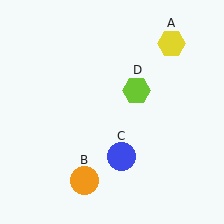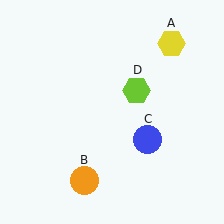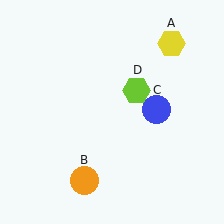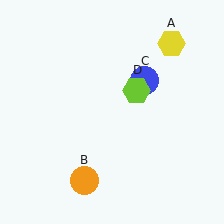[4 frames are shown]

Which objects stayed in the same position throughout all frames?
Yellow hexagon (object A) and orange circle (object B) and lime hexagon (object D) remained stationary.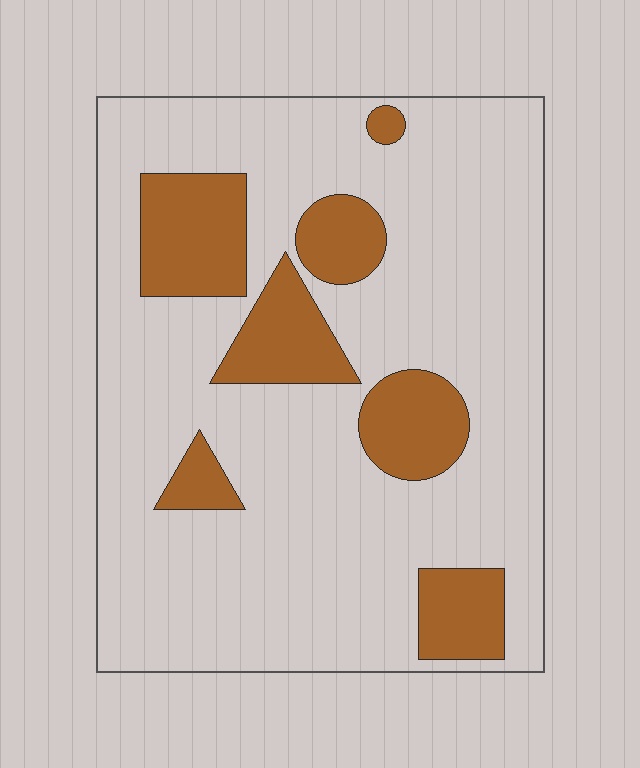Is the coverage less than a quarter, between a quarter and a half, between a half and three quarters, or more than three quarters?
Less than a quarter.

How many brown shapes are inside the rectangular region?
7.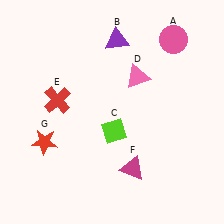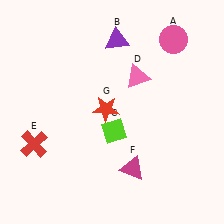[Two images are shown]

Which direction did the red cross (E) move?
The red cross (E) moved down.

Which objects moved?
The objects that moved are: the red cross (E), the red star (G).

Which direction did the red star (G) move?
The red star (G) moved right.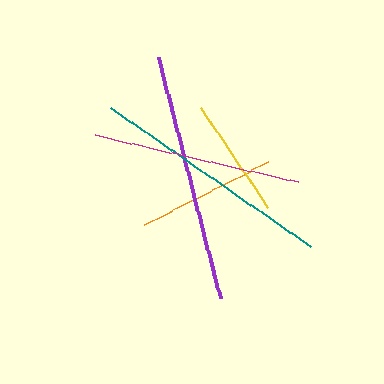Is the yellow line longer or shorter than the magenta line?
The magenta line is longer than the yellow line.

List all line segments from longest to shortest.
From longest to shortest: purple, teal, magenta, orange, yellow.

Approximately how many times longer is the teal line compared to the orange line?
The teal line is approximately 1.8 times the length of the orange line.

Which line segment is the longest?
The purple line is the longest at approximately 249 pixels.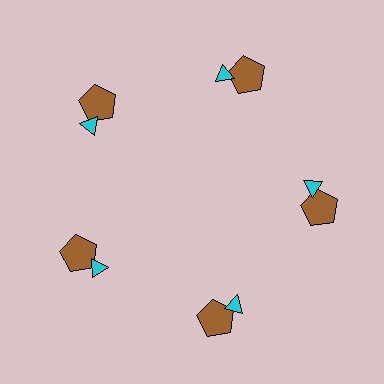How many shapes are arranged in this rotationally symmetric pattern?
There are 10 shapes, arranged in 5 groups of 2.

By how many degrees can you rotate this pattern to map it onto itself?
The pattern maps onto itself every 72 degrees of rotation.